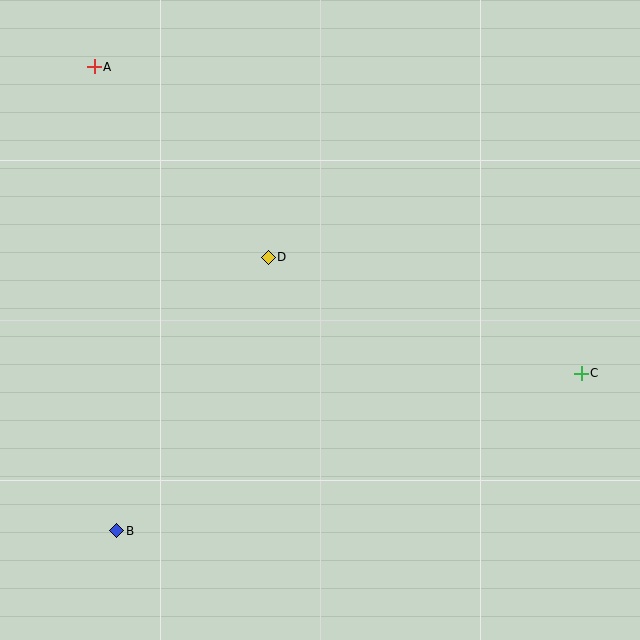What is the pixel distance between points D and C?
The distance between D and C is 334 pixels.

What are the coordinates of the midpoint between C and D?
The midpoint between C and D is at (425, 315).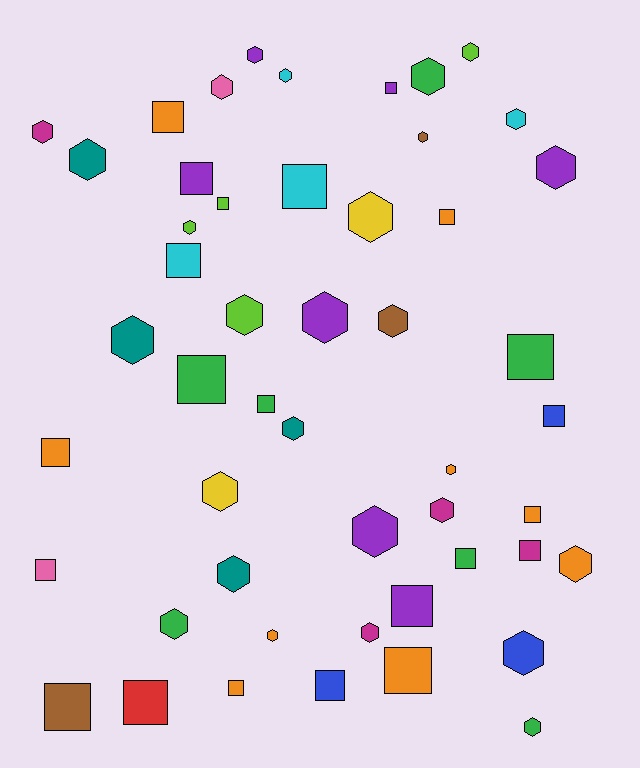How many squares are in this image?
There are 22 squares.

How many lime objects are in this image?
There are 4 lime objects.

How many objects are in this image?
There are 50 objects.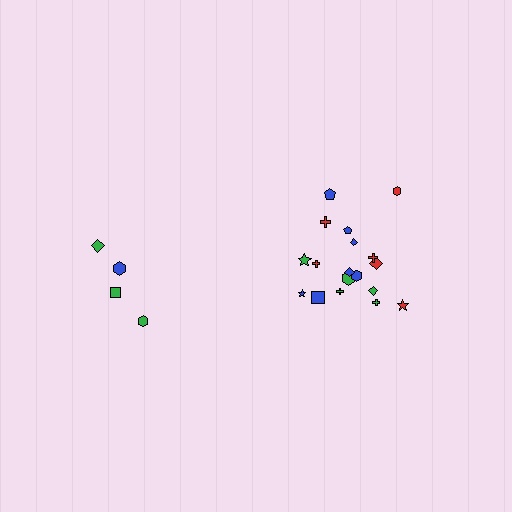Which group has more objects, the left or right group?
The right group.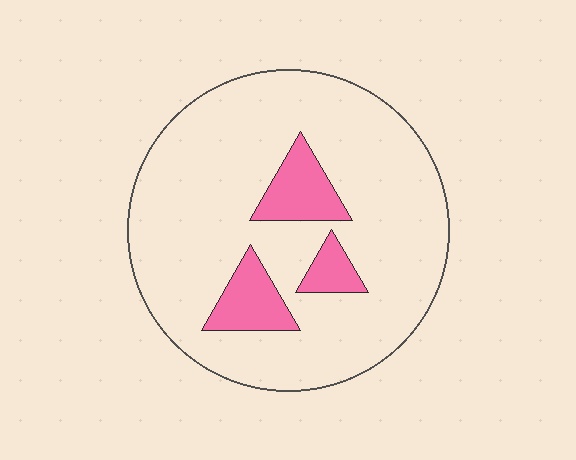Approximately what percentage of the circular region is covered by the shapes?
Approximately 15%.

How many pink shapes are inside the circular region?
3.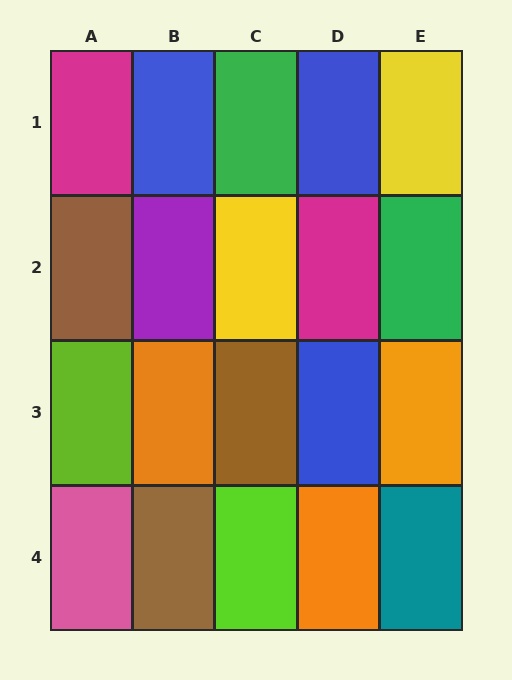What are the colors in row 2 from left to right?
Brown, purple, yellow, magenta, green.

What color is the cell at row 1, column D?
Blue.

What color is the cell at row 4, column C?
Lime.